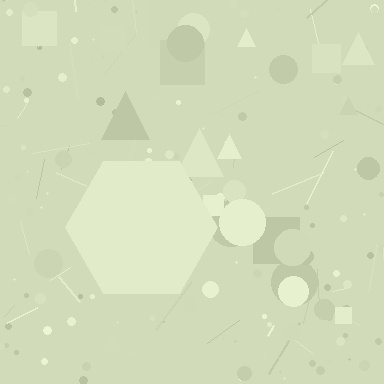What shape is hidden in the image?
A hexagon is hidden in the image.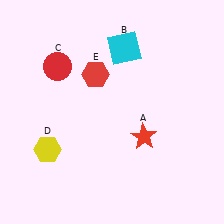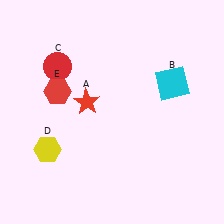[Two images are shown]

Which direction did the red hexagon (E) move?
The red hexagon (E) moved left.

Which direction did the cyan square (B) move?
The cyan square (B) moved right.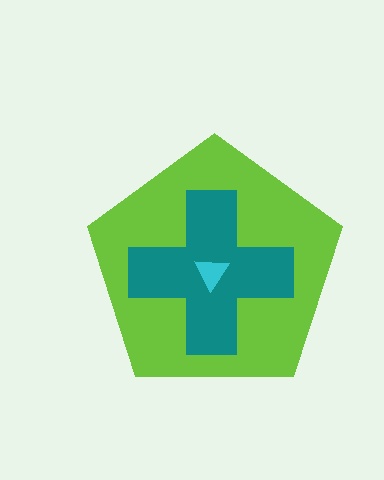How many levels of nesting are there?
3.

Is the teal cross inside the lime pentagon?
Yes.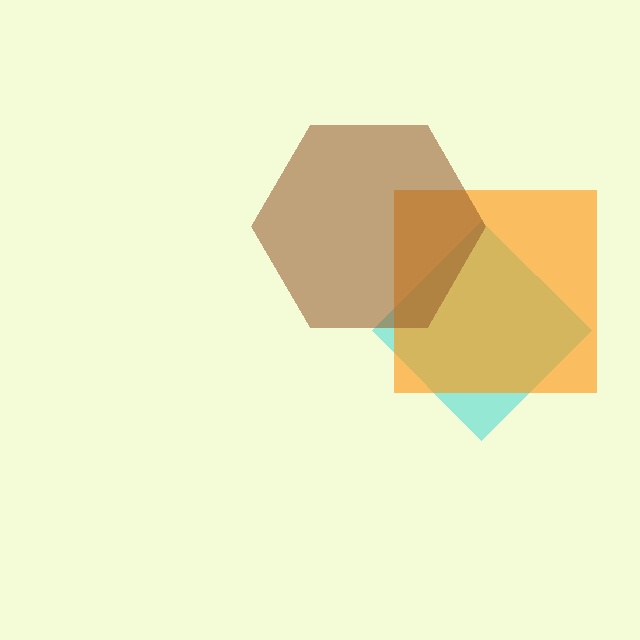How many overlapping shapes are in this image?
There are 3 overlapping shapes in the image.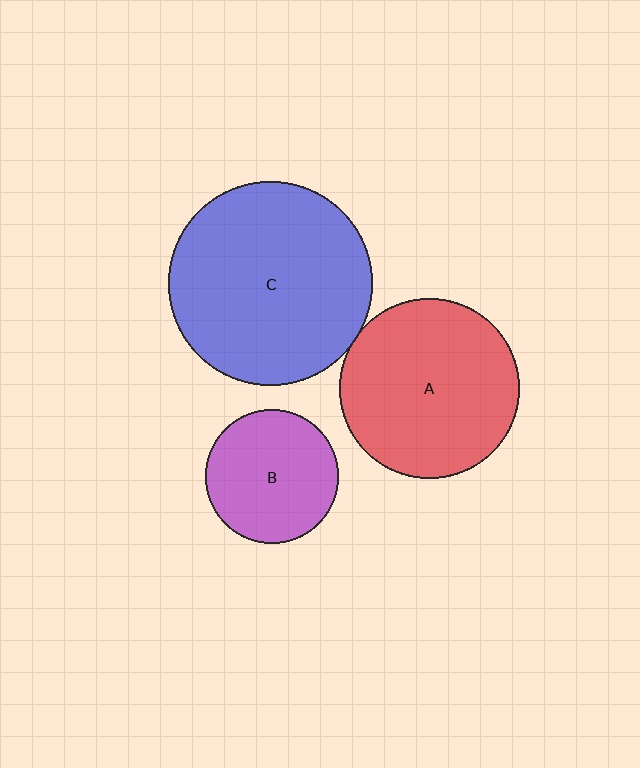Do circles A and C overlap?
Yes.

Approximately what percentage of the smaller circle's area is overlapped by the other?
Approximately 5%.